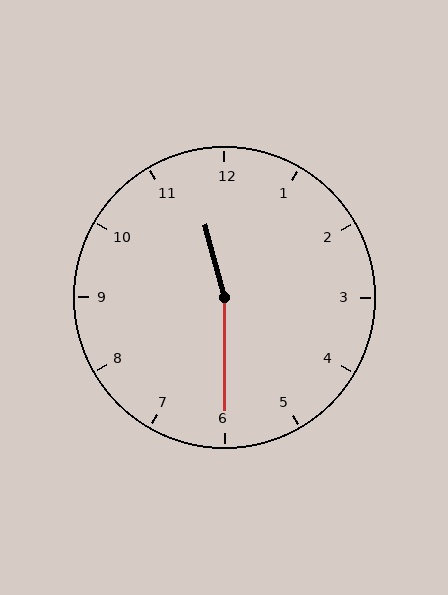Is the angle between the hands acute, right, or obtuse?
It is obtuse.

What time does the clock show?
11:30.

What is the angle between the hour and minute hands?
Approximately 165 degrees.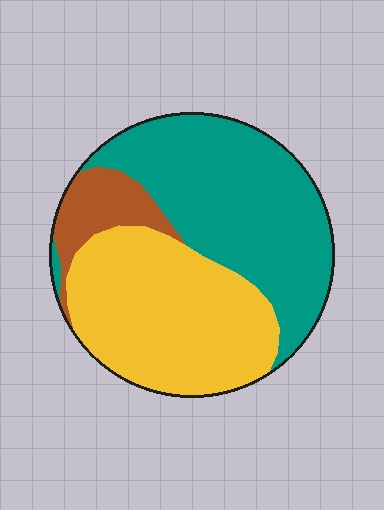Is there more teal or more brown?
Teal.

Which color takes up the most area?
Teal, at roughly 45%.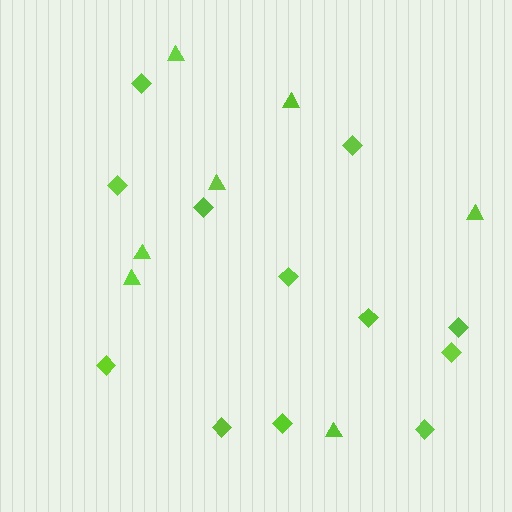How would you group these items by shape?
There are 2 groups: one group of triangles (7) and one group of diamonds (12).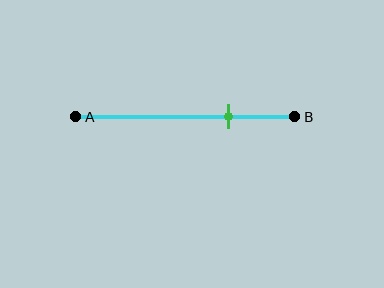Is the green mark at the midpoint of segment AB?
No, the mark is at about 70% from A, not at the 50% midpoint.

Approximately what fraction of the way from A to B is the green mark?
The green mark is approximately 70% of the way from A to B.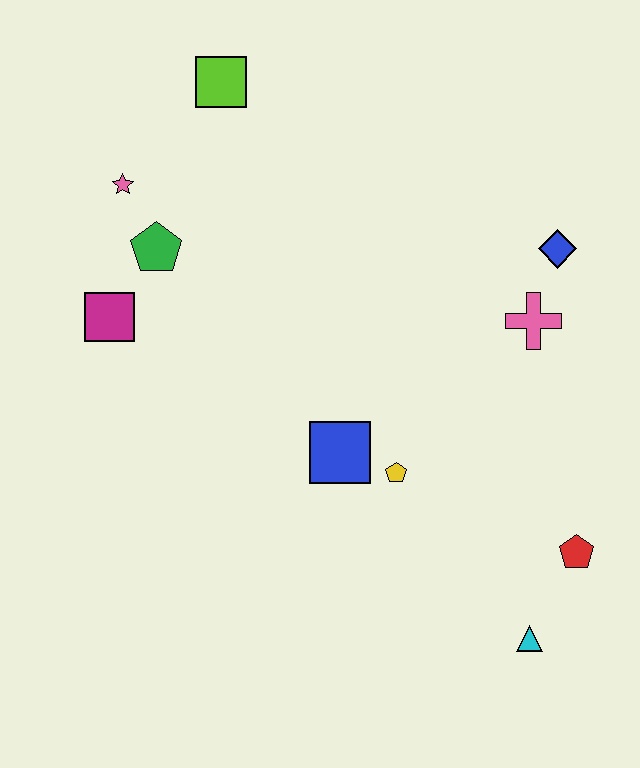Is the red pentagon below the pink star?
Yes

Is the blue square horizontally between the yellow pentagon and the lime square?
Yes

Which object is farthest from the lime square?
The cyan triangle is farthest from the lime square.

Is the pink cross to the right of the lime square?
Yes